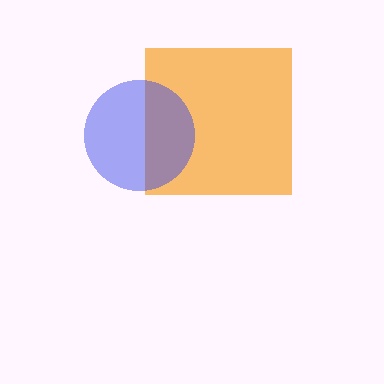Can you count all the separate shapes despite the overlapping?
Yes, there are 2 separate shapes.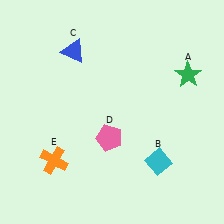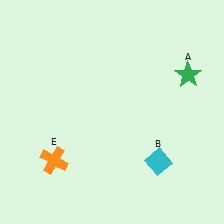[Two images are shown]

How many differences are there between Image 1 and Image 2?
There are 2 differences between the two images.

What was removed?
The blue triangle (C), the pink pentagon (D) were removed in Image 2.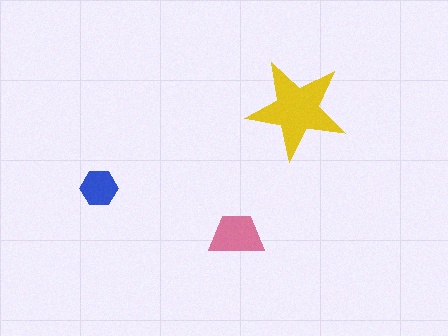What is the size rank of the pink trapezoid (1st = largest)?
2nd.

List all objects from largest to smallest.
The yellow star, the pink trapezoid, the blue hexagon.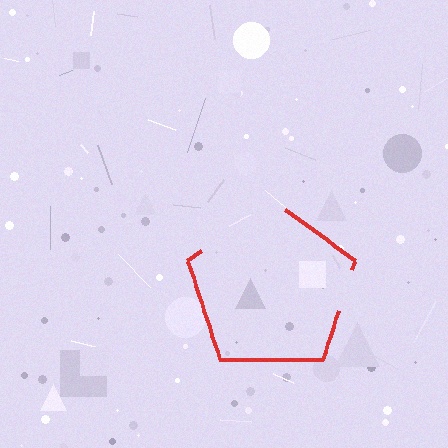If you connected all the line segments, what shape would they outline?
They would outline a pentagon.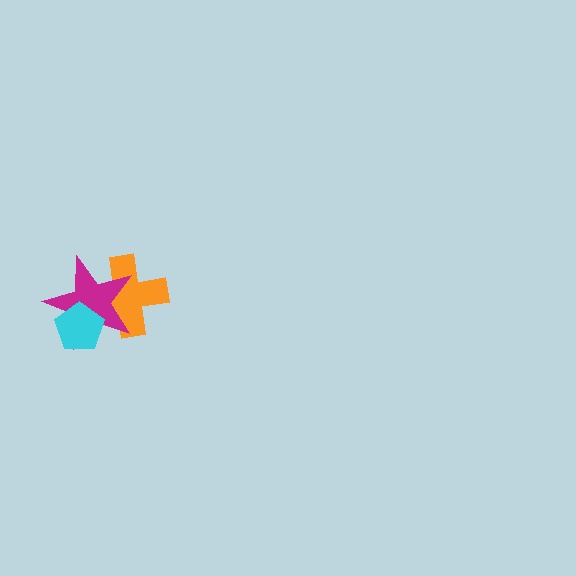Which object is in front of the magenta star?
The cyan pentagon is in front of the magenta star.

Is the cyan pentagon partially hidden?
No, no other shape covers it.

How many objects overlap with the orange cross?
2 objects overlap with the orange cross.